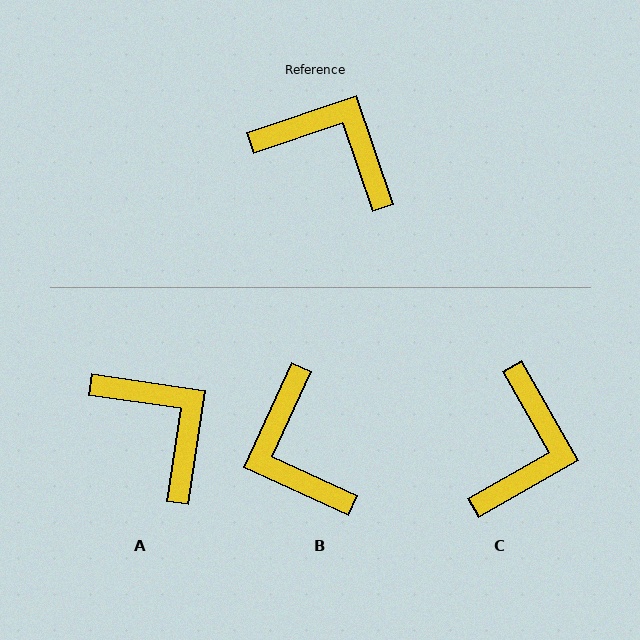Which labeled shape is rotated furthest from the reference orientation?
B, about 137 degrees away.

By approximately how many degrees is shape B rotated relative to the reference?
Approximately 137 degrees counter-clockwise.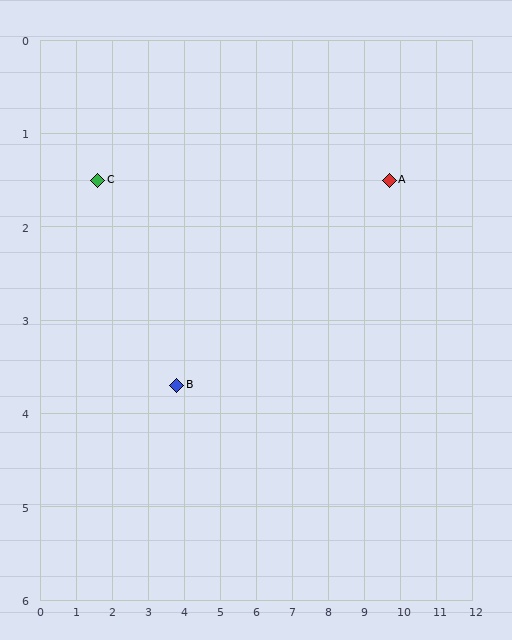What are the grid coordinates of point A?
Point A is at approximately (9.7, 1.5).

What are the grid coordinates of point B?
Point B is at approximately (3.8, 3.7).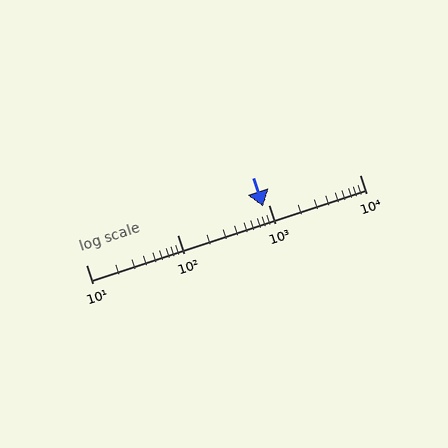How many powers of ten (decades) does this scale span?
The scale spans 3 decades, from 10 to 10000.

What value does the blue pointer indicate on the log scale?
The pointer indicates approximately 880.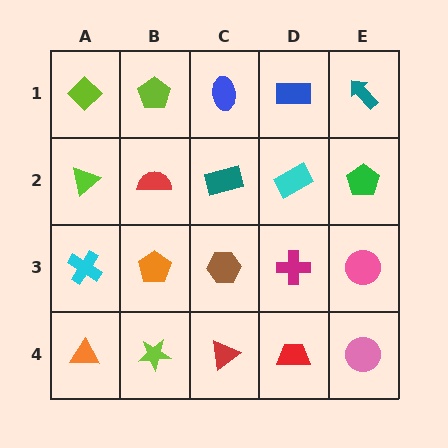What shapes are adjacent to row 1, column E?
A green pentagon (row 2, column E), a blue rectangle (row 1, column D).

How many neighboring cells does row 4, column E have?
2.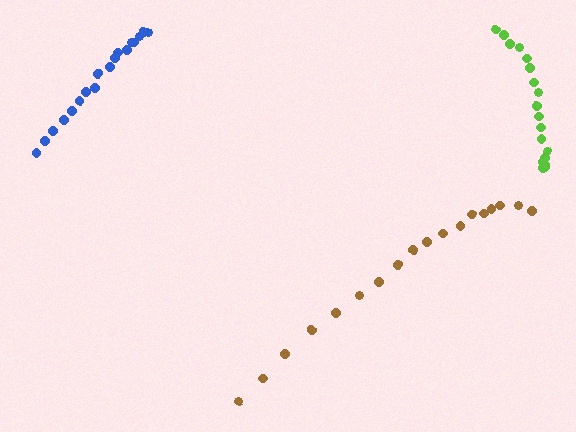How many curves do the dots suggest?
There are 3 distinct paths.